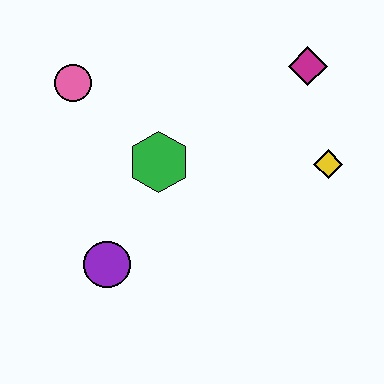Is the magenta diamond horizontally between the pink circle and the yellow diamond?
Yes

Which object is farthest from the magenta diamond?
The purple circle is farthest from the magenta diamond.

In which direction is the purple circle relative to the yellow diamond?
The purple circle is to the left of the yellow diamond.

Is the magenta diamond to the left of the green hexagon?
No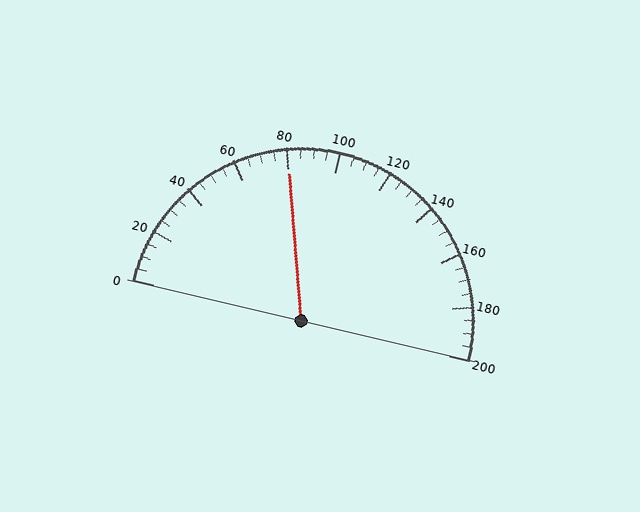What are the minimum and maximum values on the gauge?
The gauge ranges from 0 to 200.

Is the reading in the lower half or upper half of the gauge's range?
The reading is in the lower half of the range (0 to 200).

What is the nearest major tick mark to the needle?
The nearest major tick mark is 80.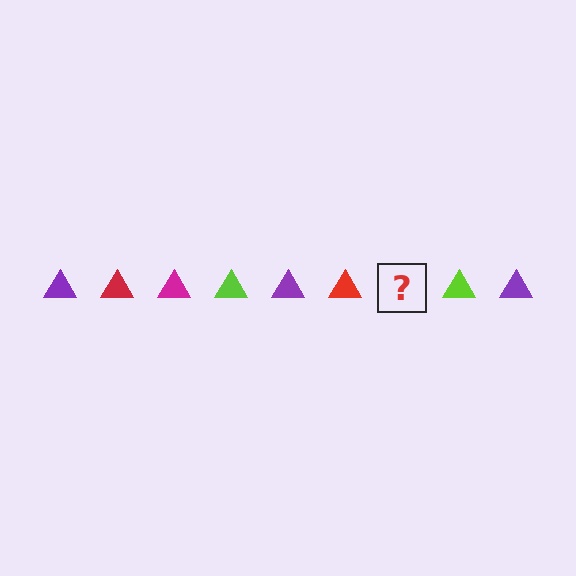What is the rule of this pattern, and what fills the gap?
The rule is that the pattern cycles through purple, red, magenta, lime triangles. The gap should be filled with a magenta triangle.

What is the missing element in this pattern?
The missing element is a magenta triangle.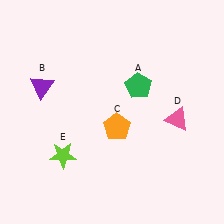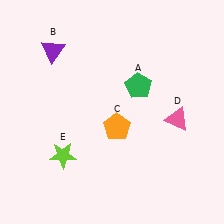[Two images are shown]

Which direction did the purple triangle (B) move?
The purple triangle (B) moved up.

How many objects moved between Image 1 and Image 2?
1 object moved between the two images.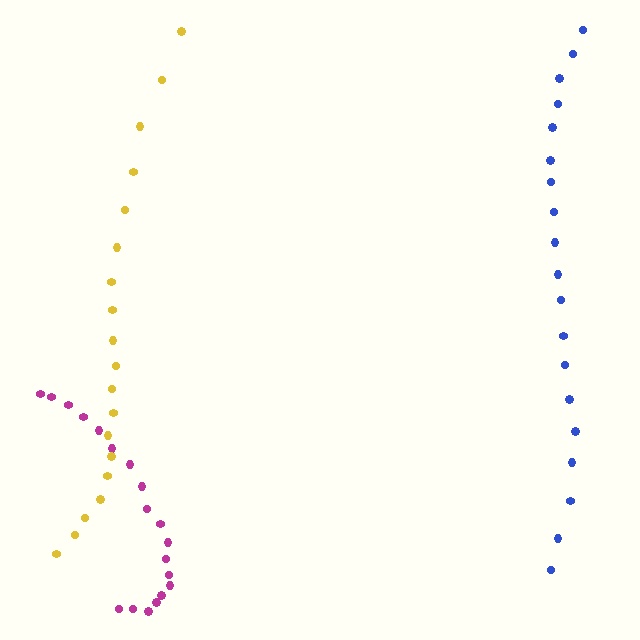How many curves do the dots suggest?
There are 3 distinct paths.